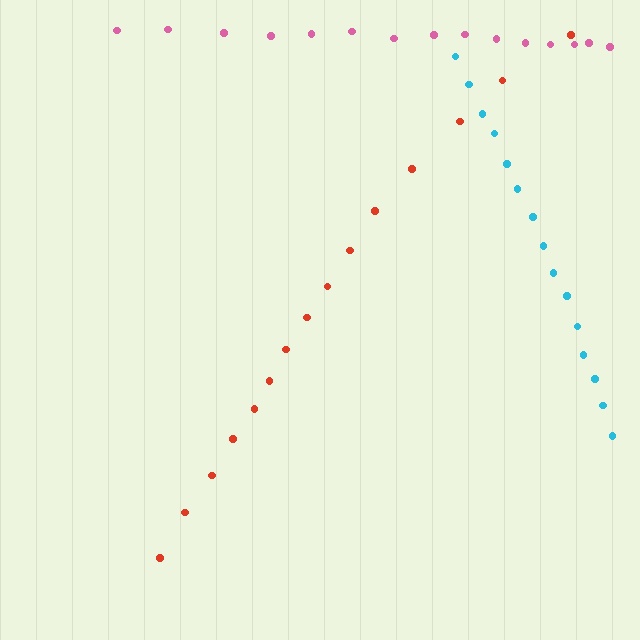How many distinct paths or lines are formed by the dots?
There are 3 distinct paths.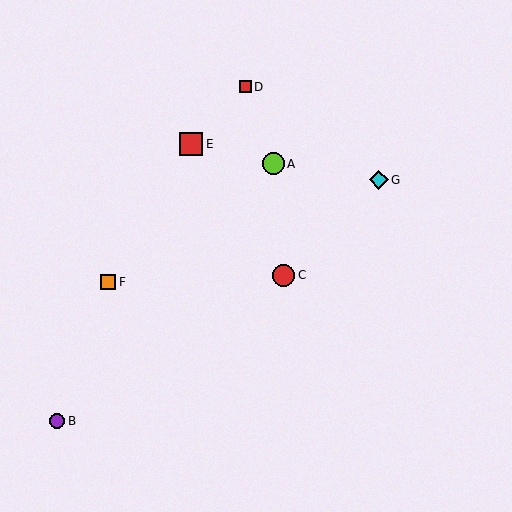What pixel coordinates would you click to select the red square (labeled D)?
Click at (245, 87) to select the red square D.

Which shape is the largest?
The red square (labeled E) is the largest.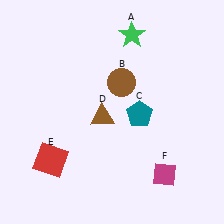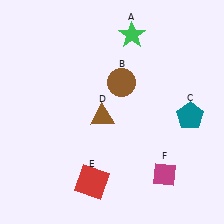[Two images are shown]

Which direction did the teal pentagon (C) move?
The teal pentagon (C) moved right.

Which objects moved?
The objects that moved are: the teal pentagon (C), the red square (E).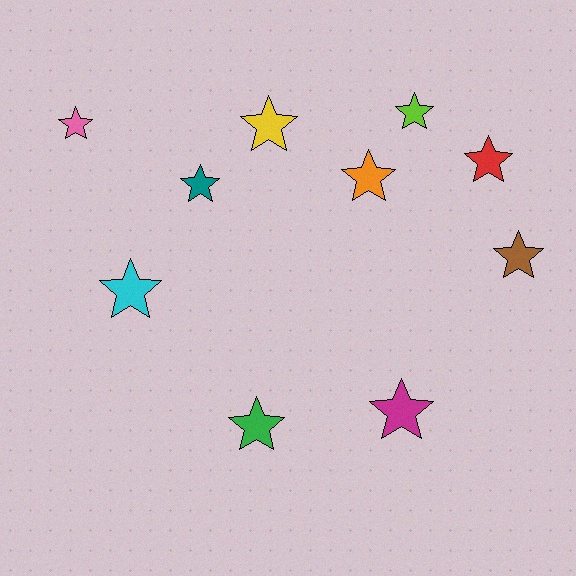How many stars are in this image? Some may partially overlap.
There are 10 stars.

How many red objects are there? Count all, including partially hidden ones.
There is 1 red object.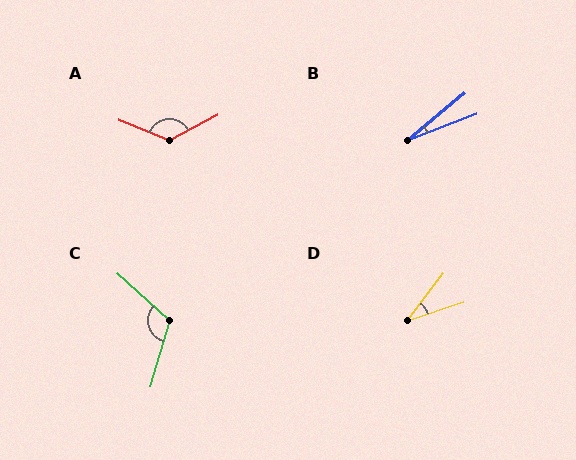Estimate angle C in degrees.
Approximately 116 degrees.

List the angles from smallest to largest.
B (19°), D (34°), C (116°), A (130°).